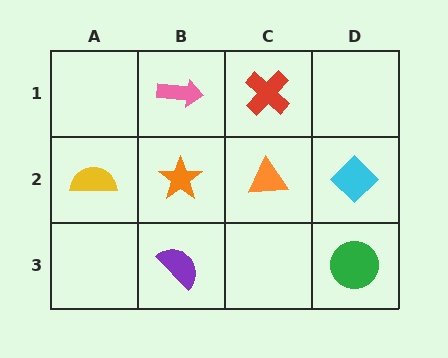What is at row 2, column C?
An orange triangle.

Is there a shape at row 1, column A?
No, that cell is empty.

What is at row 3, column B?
A purple semicircle.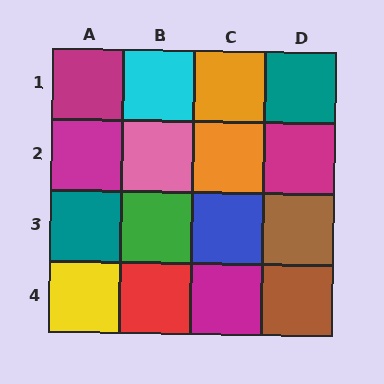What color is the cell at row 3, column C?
Blue.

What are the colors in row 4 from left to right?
Yellow, red, magenta, brown.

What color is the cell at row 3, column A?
Teal.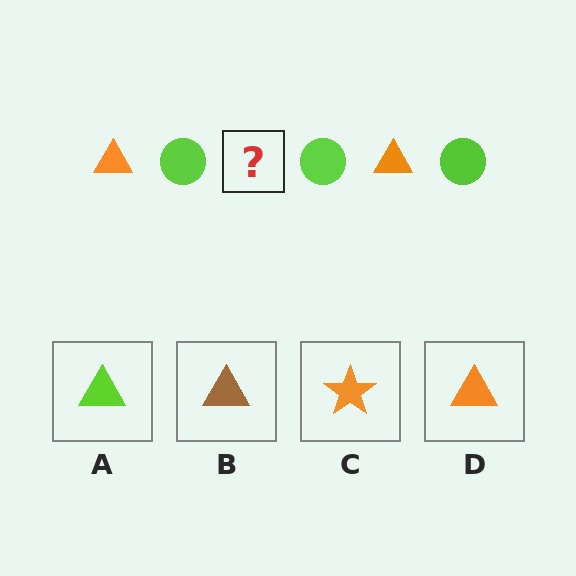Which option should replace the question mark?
Option D.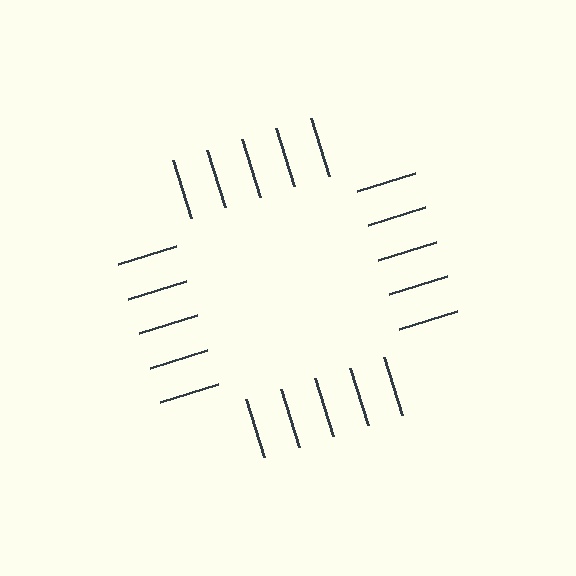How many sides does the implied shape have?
4 sides — the line-ends trace a square.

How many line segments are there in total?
20 — 5 along each of the 4 edges.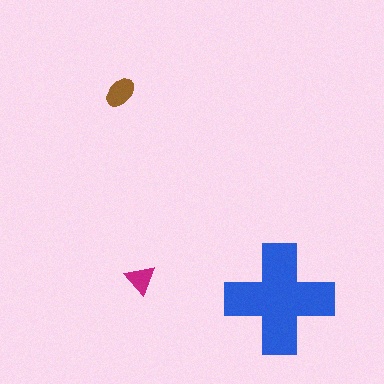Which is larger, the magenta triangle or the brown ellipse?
The brown ellipse.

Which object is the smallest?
The magenta triangle.